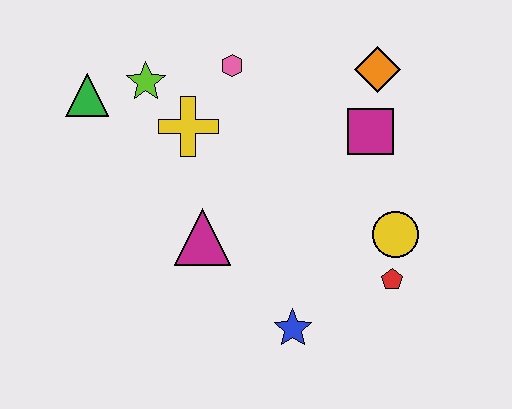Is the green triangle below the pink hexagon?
Yes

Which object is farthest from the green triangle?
The red pentagon is farthest from the green triangle.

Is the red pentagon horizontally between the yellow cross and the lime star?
No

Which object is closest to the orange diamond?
The magenta square is closest to the orange diamond.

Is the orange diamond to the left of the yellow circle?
Yes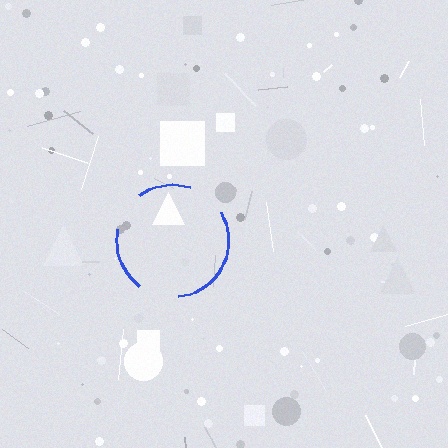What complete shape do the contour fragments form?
The contour fragments form a circle.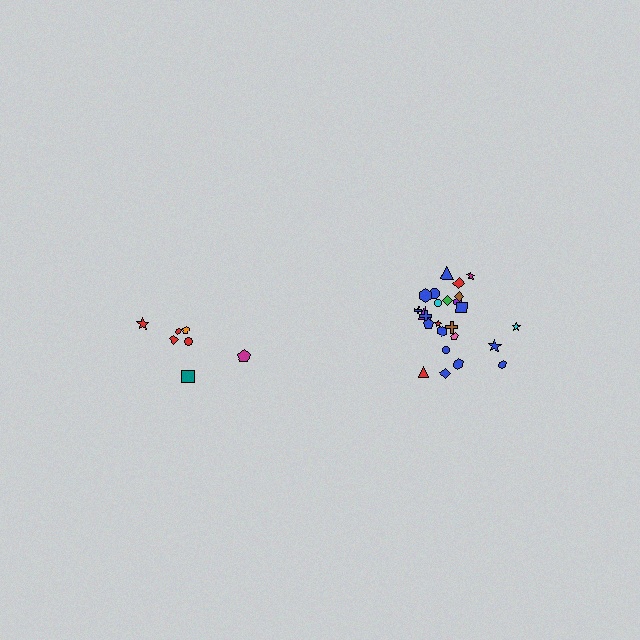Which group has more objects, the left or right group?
The right group.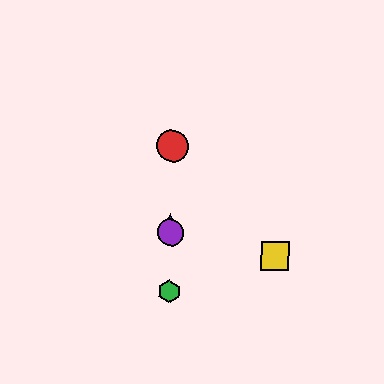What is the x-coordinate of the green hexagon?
The green hexagon is at x≈169.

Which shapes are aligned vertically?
The red circle, the blue triangle, the green hexagon, the purple circle are aligned vertically.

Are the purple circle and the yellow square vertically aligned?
No, the purple circle is at x≈171 and the yellow square is at x≈275.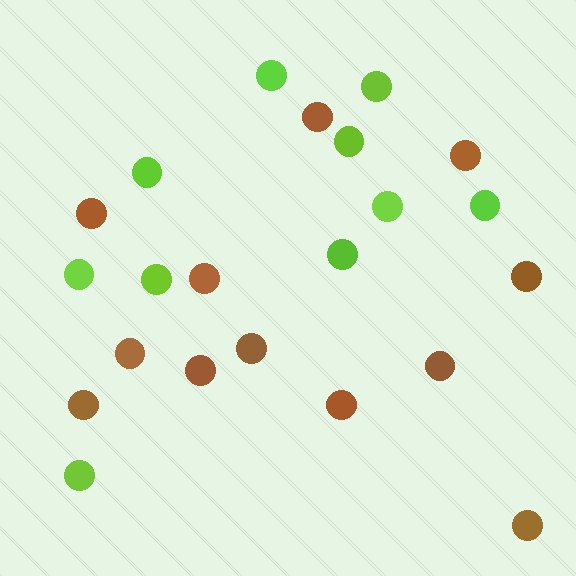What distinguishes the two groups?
There are 2 groups: one group of brown circles (12) and one group of lime circles (10).